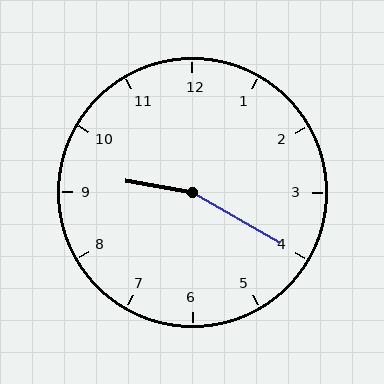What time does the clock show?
9:20.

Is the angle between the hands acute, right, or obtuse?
It is obtuse.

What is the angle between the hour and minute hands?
Approximately 160 degrees.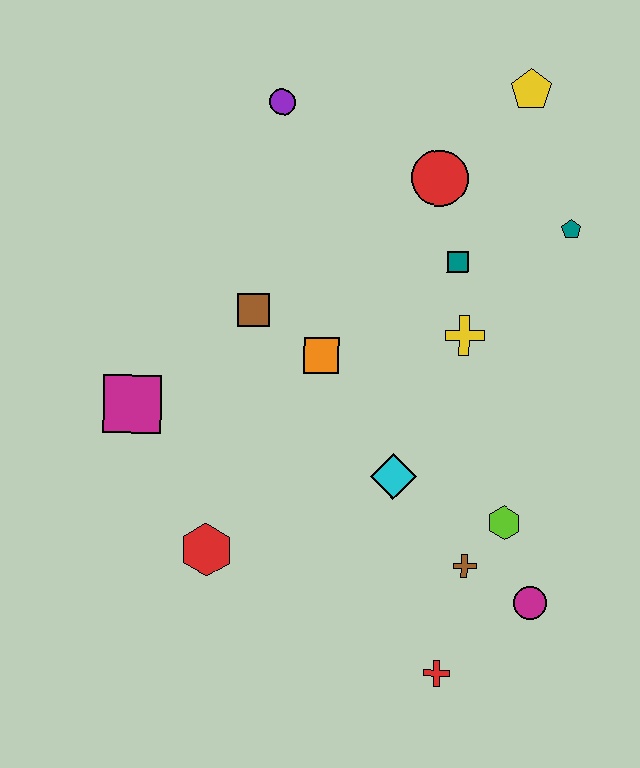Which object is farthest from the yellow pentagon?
The red cross is farthest from the yellow pentagon.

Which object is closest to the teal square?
The yellow cross is closest to the teal square.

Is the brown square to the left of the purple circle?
Yes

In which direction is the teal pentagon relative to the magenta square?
The teal pentagon is to the right of the magenta square.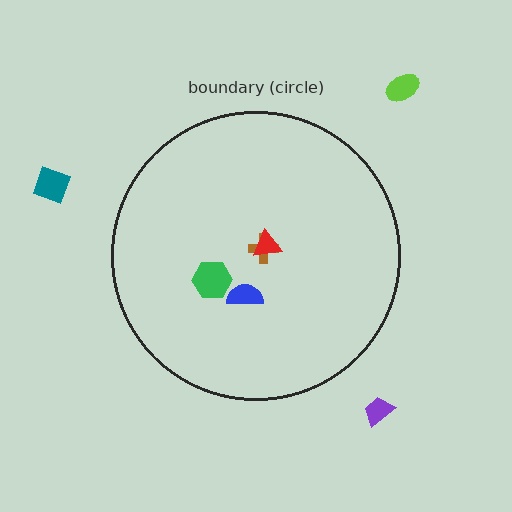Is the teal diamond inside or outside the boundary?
Outside.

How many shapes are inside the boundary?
4 inside, 3 outside.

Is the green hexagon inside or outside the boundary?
Inside.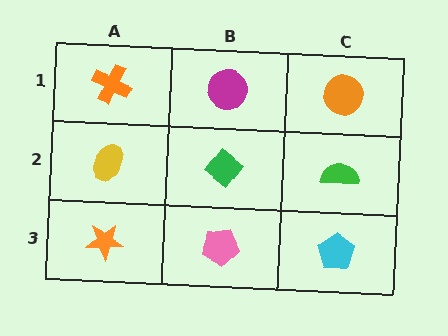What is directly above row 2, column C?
An orange circle.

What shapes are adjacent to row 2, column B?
A magenta circle (row 1, column B), a pink pentagon (row 3, column B), a yellow ellipse (row 2, column A), a green semicircle (row 2, column C).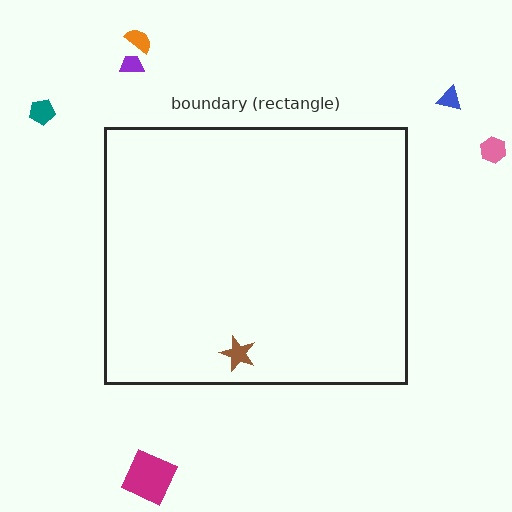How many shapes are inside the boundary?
1 inside, 6 outside.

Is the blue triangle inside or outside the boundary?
Outside.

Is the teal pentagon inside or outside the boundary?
Outside.